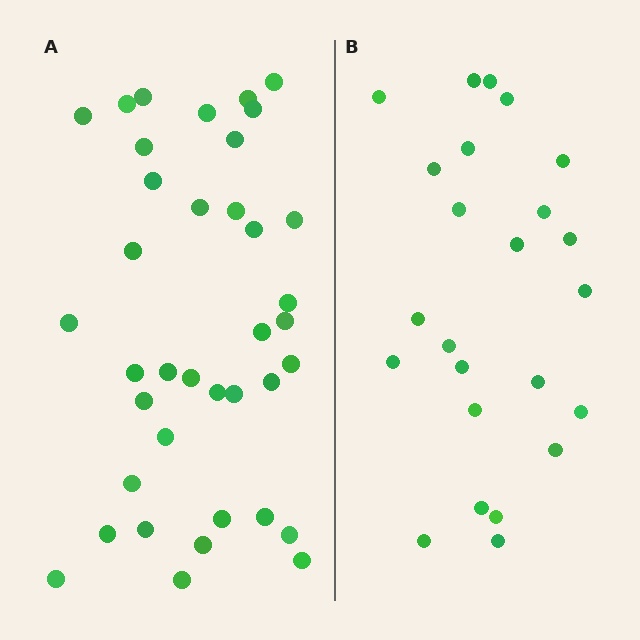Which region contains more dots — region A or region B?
Region A (the left region) has more dots.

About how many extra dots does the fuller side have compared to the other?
Region A has approximately 15 more dots than region B.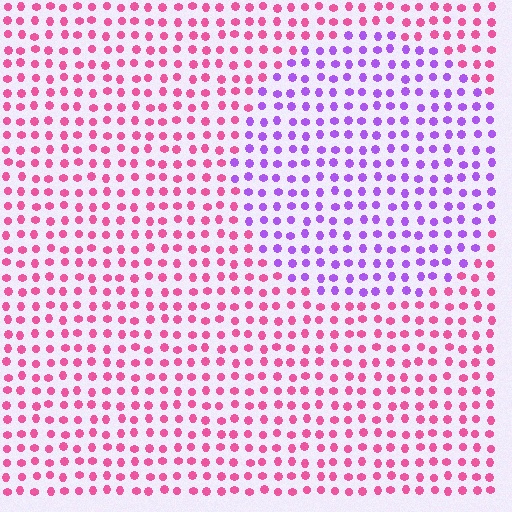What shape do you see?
I see a circle.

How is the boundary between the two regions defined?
The boundary is defined purely by a slight shift in hue (about 56 degrees). Spacing, size, and orientation are identical on both sides.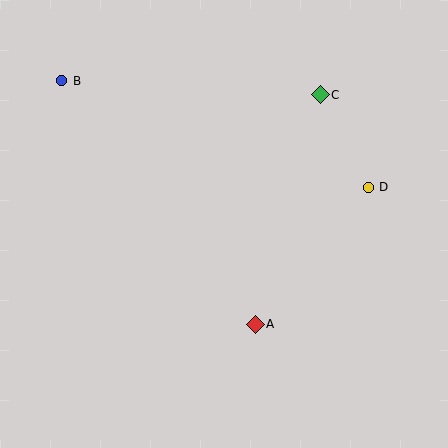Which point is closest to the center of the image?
Point A at (255, 324) is closest to the center.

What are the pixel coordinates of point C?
Point C is at (320, 95).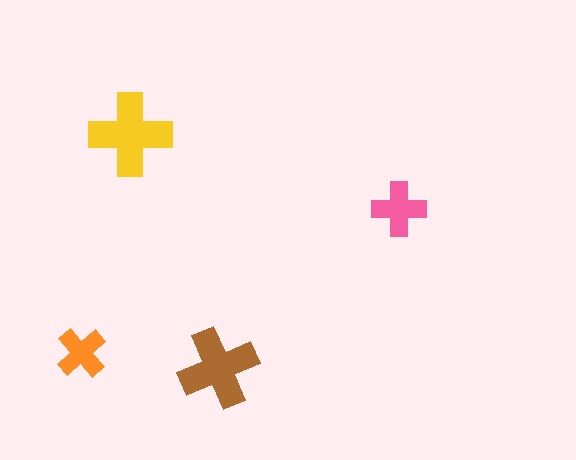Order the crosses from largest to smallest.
the yellow one, the brown one, the pink one, the orange one.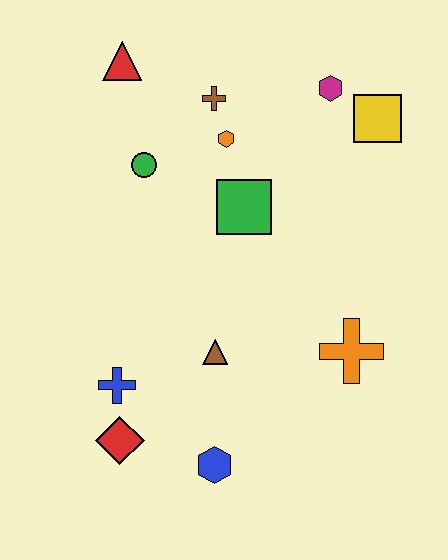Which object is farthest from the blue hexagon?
The red triangle is farthest from the blue hexagon.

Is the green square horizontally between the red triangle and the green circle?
No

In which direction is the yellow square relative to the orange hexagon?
The yellow square is to the right of the orange hexagon.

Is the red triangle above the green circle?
Yes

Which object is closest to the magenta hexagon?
The yellow square is closest to the magenta hexagon.